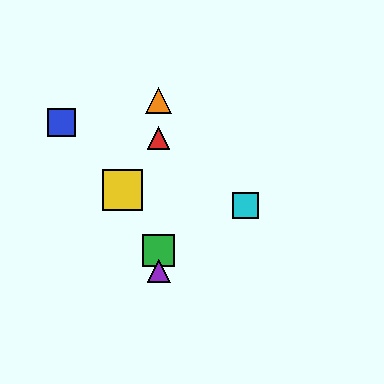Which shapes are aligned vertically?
The red triangle, the green square, the purple triangle, the orange triangle are aligned vertically.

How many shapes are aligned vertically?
4 shapes (the red triangle, the green square, the purple triangle, the orange triangle) are aligned vertically.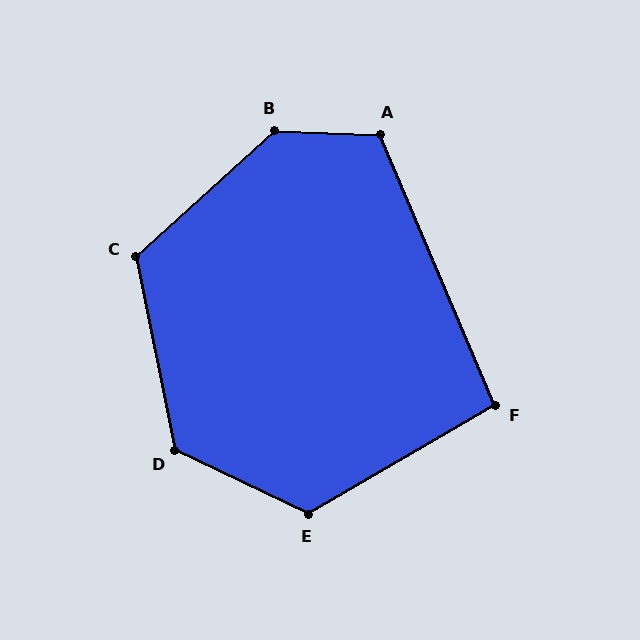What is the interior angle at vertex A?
Approximately 115 degrees (obtuse).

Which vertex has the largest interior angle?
B, at approximately 135 degrees.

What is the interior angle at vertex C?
Approximately 121 degrees (obtuse).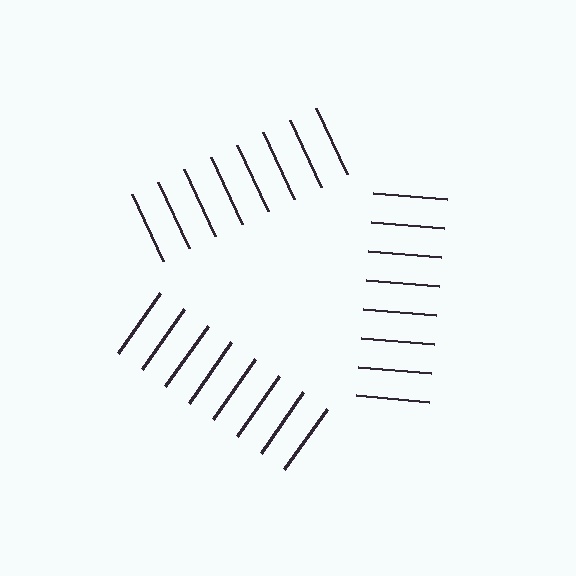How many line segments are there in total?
24 — 8 along each of the 3 edges.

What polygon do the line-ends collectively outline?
An illusory triangle — the line segments terminate on its edges but no continuous stroke is drawn.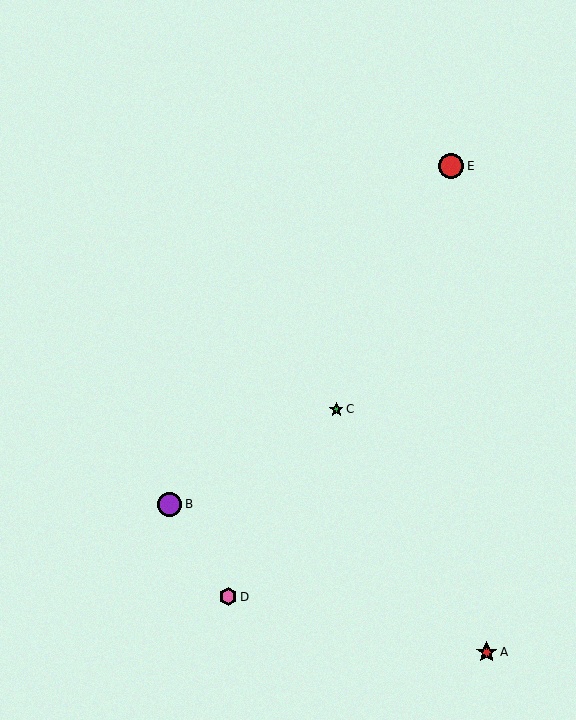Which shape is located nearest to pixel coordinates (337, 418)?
The green star (labeled C) at (336, 409) is nearest to that location.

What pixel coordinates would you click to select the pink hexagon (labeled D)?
Click at (228, 597) to select the pink hexagon D.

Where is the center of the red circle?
The center of the red circle is at (451, 166).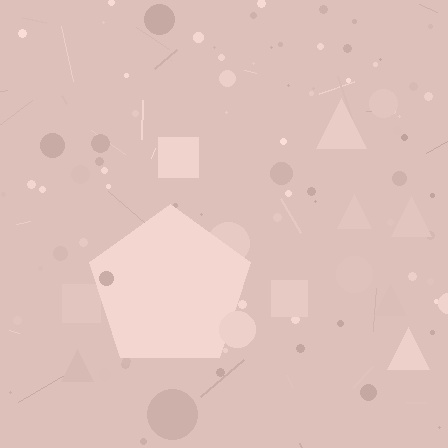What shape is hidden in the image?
A pentagon is hidden in the image.